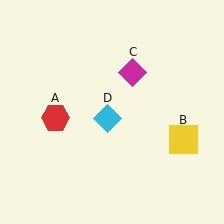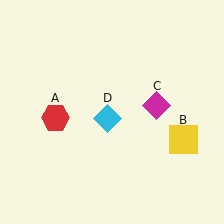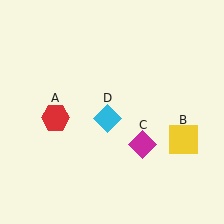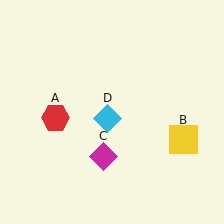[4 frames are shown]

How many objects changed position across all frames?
1 object changed position: magenta diamond (object C).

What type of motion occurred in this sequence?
The magenta diamond (object C) rotated clockwise around the center of the scene.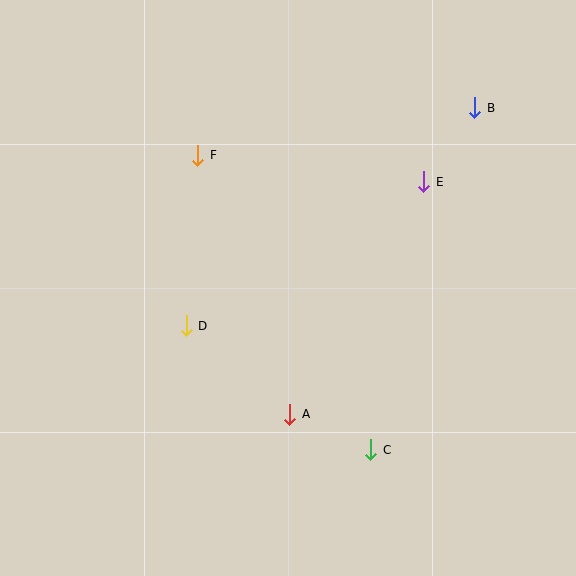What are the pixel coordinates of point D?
Point D is at (186, 326).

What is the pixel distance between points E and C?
The distance between E and C is 273 pixels.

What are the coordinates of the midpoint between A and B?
The midpoint between A and B is at (382, 261).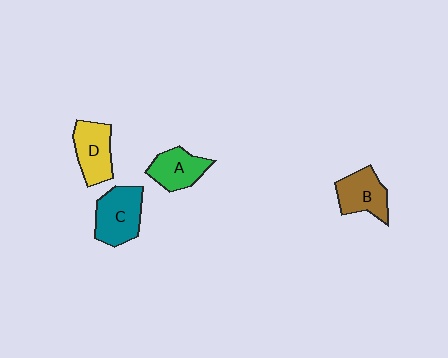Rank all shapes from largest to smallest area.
From largest to smallest: C (teal), D (yellow), B (brown), A (green).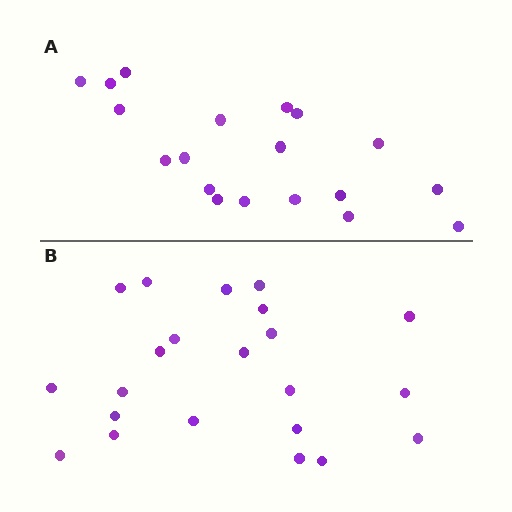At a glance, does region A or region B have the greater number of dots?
Region B (the bottom region) has more dots.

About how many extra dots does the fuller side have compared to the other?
Region B has just a few more — roughly 2 or 3 more dots than region A.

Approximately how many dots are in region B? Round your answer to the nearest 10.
About 20 dots. (The exact count is 22, which rounds to 20.)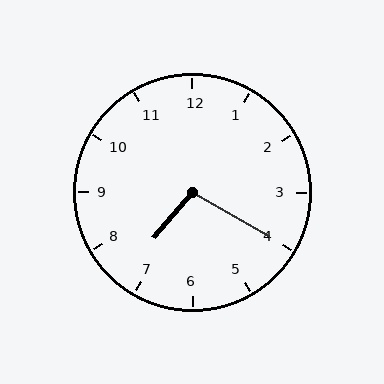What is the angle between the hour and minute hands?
Approximately 100 degrees.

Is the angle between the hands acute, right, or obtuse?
It is obtuse.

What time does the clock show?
7:20.